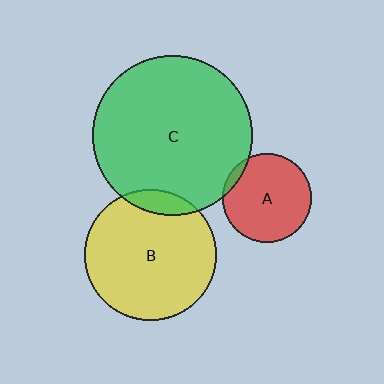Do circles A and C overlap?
Yes.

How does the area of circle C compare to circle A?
Approximately 3.2 times.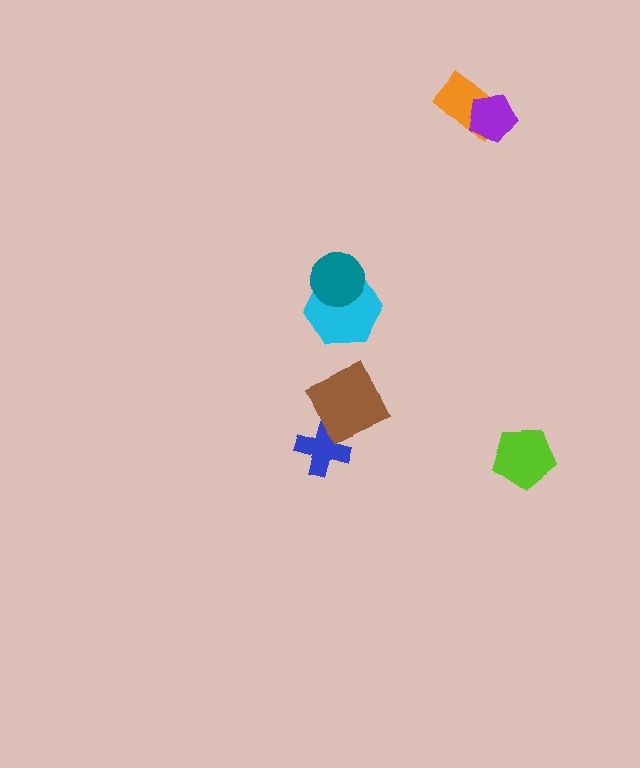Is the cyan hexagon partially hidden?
Yes, it is partially covered by another shape.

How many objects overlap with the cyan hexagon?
1 object overlaps with the cyan hexagon.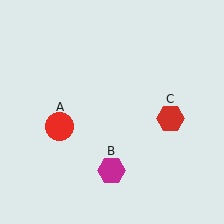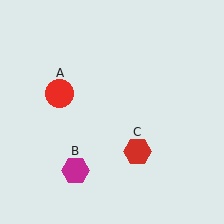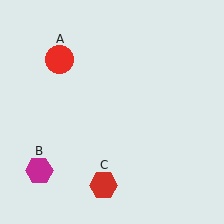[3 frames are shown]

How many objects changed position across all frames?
3 objects changed position: red circle (object A), magenta hexagon (object B), red hexagon (object C).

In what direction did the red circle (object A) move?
The red circle (object A) moved up.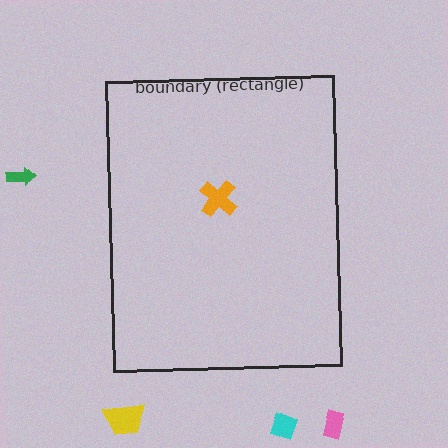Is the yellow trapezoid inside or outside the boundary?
Outside.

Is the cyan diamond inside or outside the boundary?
Outside.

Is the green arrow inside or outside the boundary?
Outside.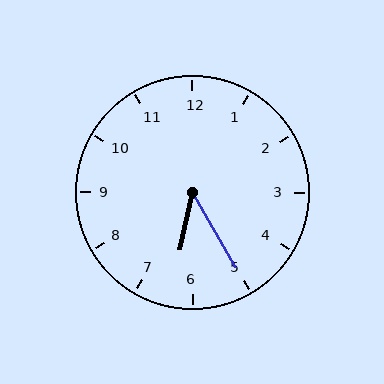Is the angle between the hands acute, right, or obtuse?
It is acute.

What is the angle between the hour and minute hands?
Approximately 42 degrees.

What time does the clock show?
6:25.